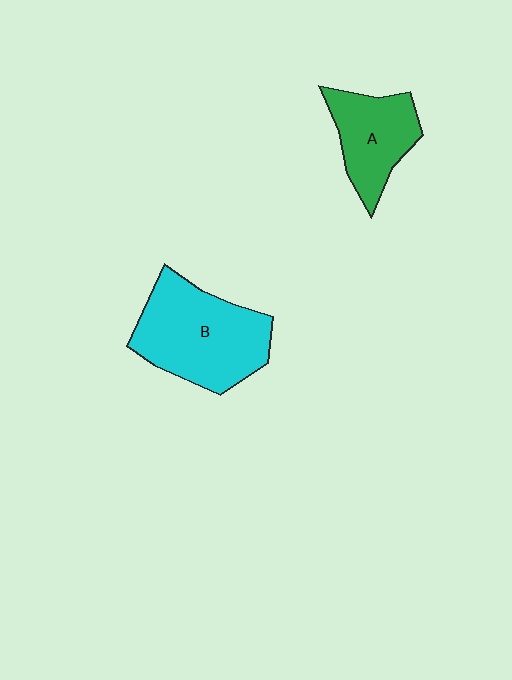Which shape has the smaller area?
Shape A (green).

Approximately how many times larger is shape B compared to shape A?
Approximately 1.6 times.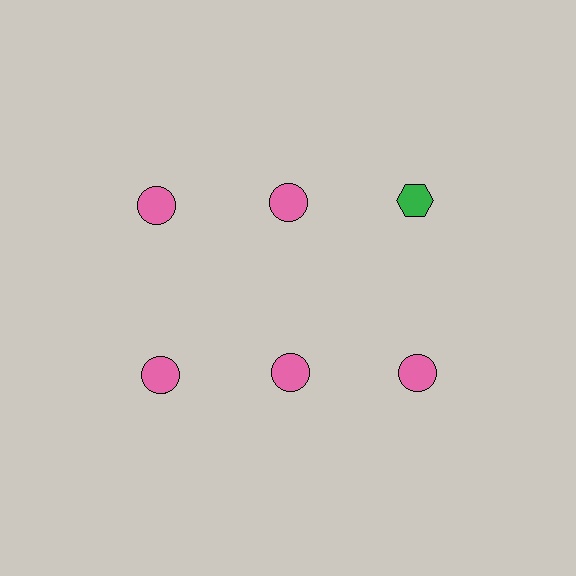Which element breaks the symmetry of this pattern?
The green hexagon in the top row, center column breaks the symmetry. All other shapes are pink circles.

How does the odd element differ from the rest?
It differs in both color (green instead of pink) and shape (hexagon instead of circle).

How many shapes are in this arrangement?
There are 6 shapes arranged in a grid pattern.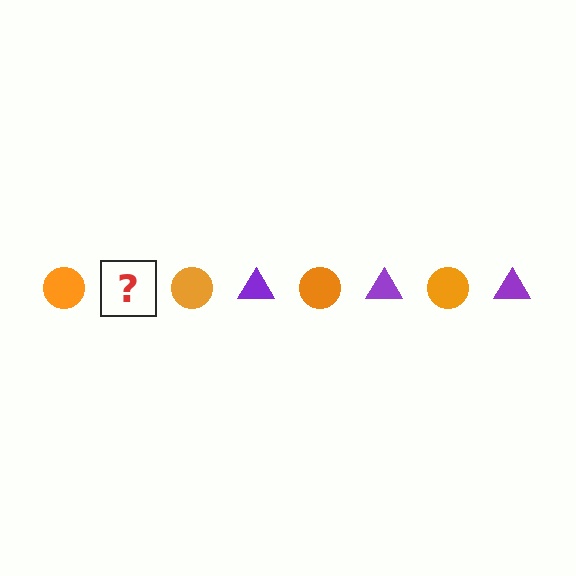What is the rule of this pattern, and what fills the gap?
The rule is that the pattern alternates between orange circle and purple triangle. The gap should be filled with a purple triangle.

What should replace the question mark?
The question mark should be replaced with a purple triangle.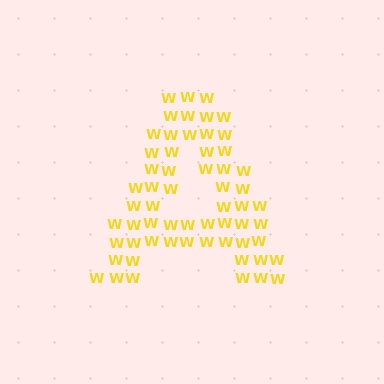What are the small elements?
The small elements are letter W's.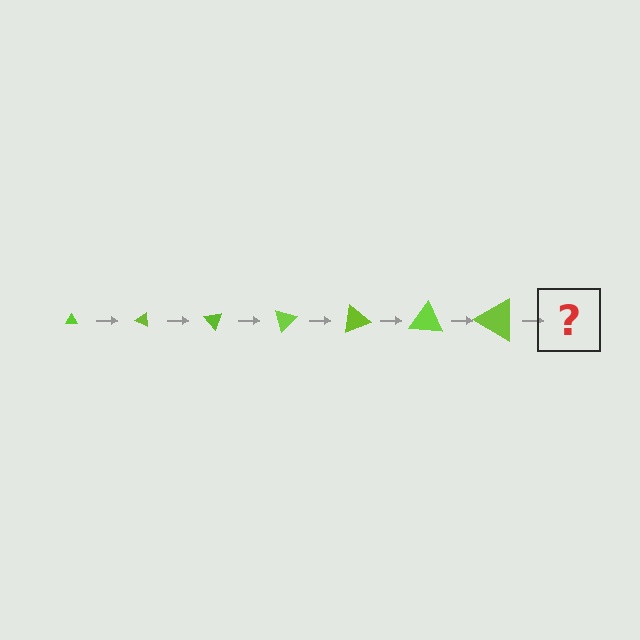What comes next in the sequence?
The next element should be a triangle, larger than the previous one and rotated 175 degrees from the start.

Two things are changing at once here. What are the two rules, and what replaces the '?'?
The two rules are that the triangle grows larger each step and it rotates 25 degrees each step. The '?' should be a triangle, larger than the previous one and rotated 175 degrees from the start.